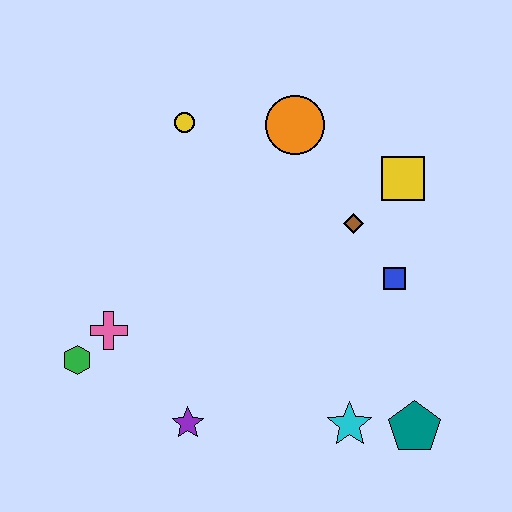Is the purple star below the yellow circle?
Yes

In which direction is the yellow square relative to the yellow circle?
The yellow square is to the right of the yellow circle.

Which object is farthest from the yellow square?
The green hexagon is farthest from the yellow square.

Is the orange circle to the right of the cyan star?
No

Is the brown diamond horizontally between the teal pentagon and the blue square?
No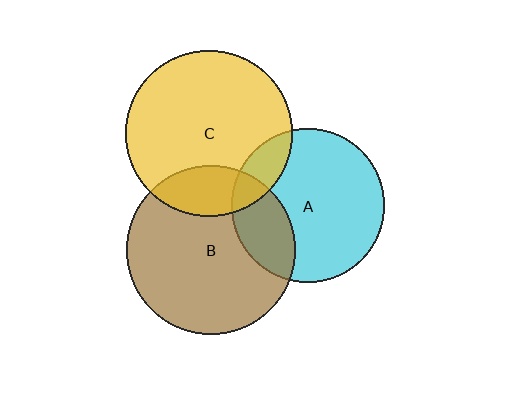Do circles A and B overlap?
Yes.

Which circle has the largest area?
Circle B (brown).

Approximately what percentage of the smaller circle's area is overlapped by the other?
Approximately 25%.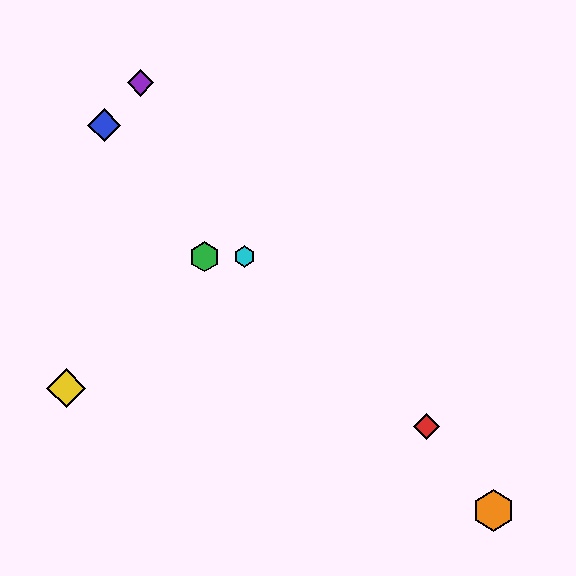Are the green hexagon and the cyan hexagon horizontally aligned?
Yes, both are at y≈257.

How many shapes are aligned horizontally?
2 shapes (the green hexagon, the cyan hexagon) are aligned horizontally.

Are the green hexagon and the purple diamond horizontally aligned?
No, the green hexagon is at y≈257 and the purple diamond is at y≈83.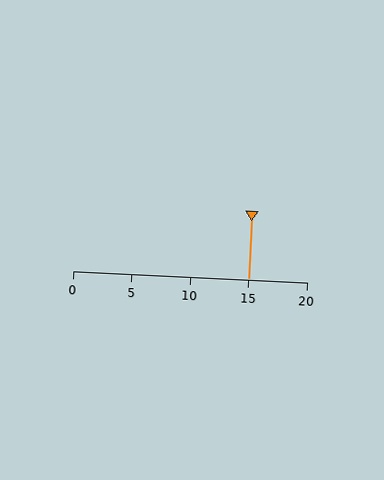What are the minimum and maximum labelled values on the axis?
The axis runs from 0 to 20.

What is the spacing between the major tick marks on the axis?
The major ticks are spaced 5 apart.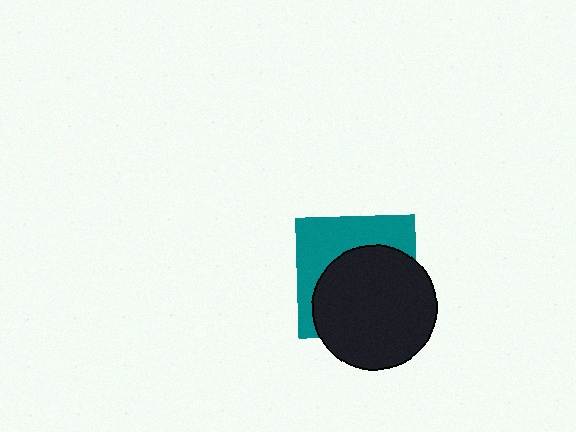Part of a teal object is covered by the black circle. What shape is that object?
It is a square.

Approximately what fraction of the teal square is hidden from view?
Roughly 59% of the teal square is hidden behind the black circle.